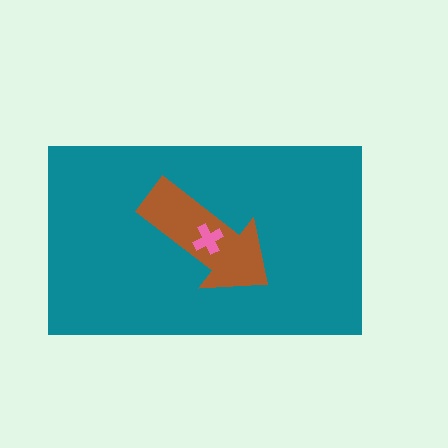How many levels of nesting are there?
3.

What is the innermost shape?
The pink cross.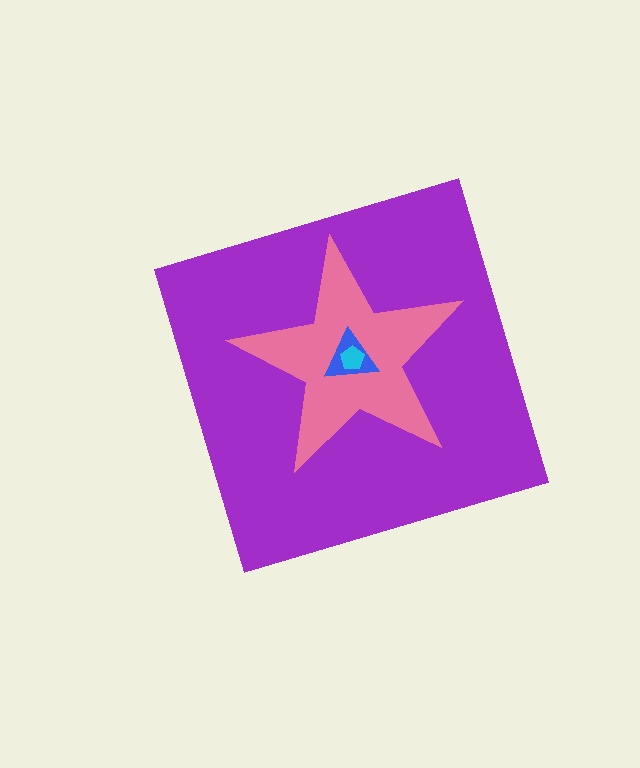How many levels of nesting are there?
4.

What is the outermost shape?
The purple diamond.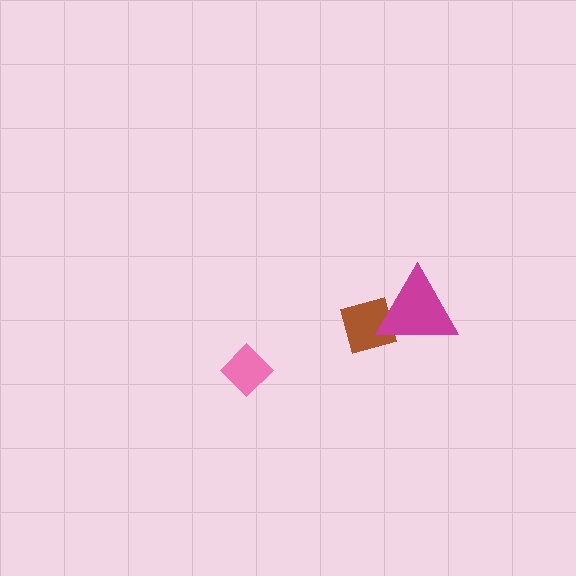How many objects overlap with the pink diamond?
0 objects overlap with the pink diamond.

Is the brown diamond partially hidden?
Yes, it is partially covered by another shape.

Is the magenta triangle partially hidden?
No, no other shape covers it.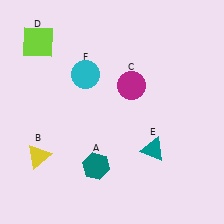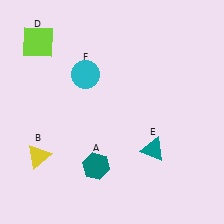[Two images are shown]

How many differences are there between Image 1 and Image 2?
There is 1 difference between the two images.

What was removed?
The magenta circle (C) was removed in Image 2.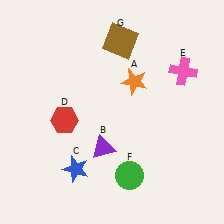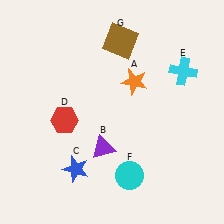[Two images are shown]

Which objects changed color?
E changed from pink to cyan. F changed from green to cyan.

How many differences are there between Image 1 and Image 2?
There are 2 differences between the two images.